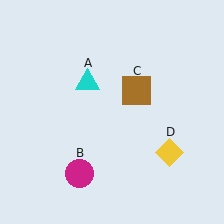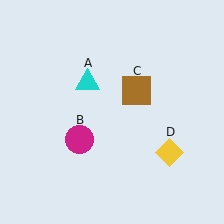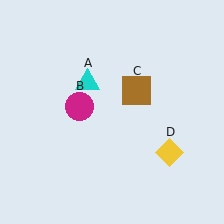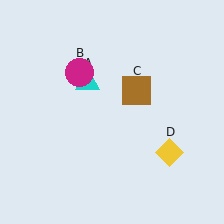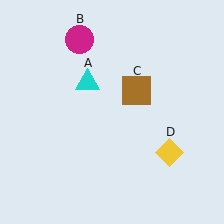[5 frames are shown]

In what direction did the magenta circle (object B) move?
The magenta circle (object B) moved up.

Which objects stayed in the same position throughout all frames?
Cyan triangle (object A) and brown square (object C) and yellow diamond (object D) remained stationary.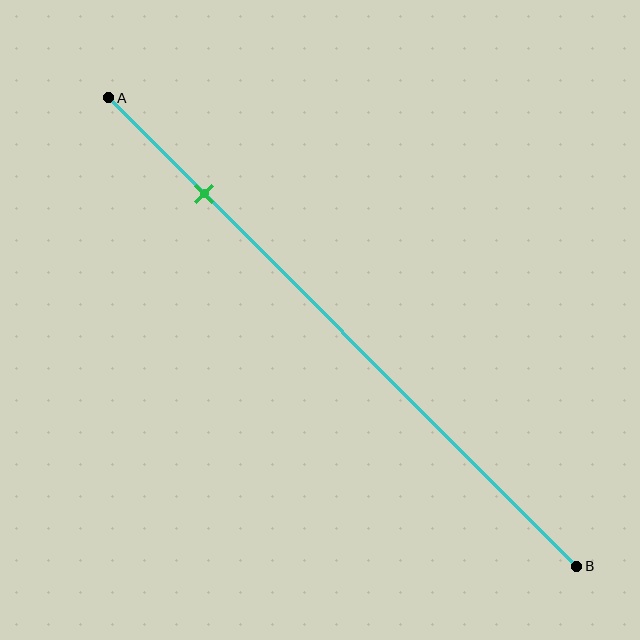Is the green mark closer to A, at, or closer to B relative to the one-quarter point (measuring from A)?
The green mark is closer to point A than the one-quarter point of segment AB.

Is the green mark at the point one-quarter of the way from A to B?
No, the mark is at about 20% from A, not at the 25% one-quarter point.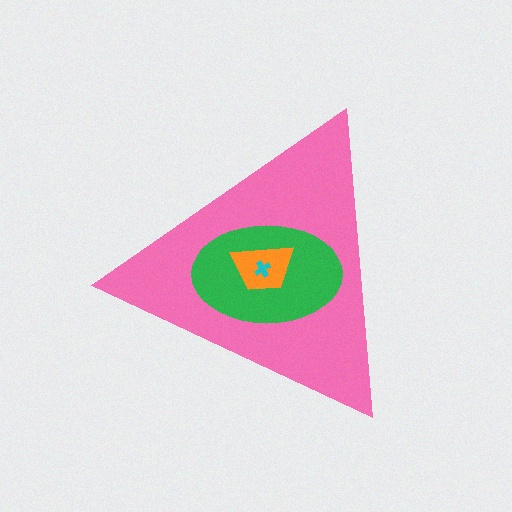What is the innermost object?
The cyan cross.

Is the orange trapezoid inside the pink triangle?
Yes.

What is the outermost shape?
The pink triangle.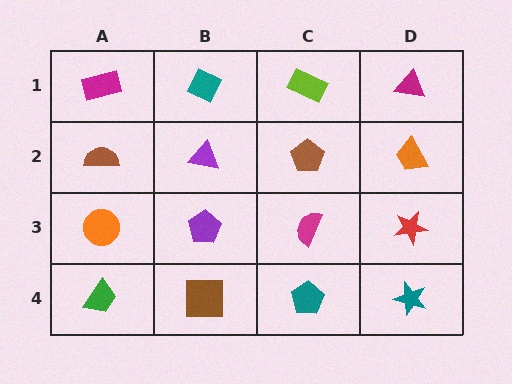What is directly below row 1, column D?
An orange trapezoid.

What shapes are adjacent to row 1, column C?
A brown pentagon (row 2, column C), a teal diamond (row 1, column B), a magenta triangle (row 1, column D).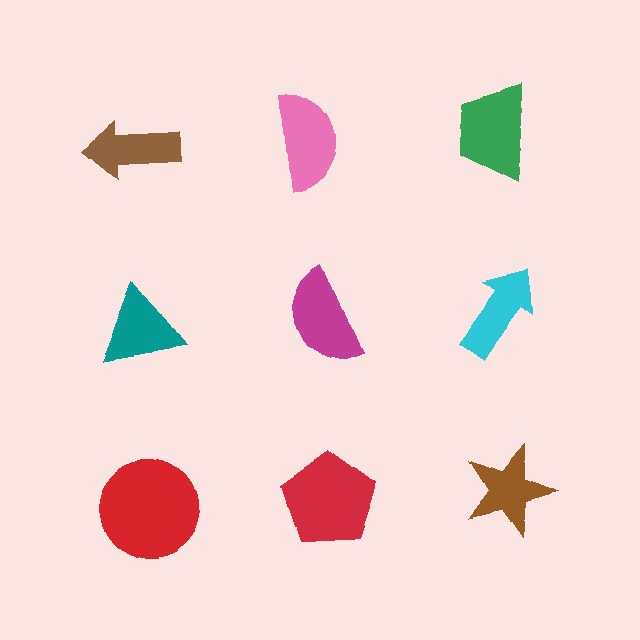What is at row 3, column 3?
A brown star.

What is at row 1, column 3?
A green trapezoid.